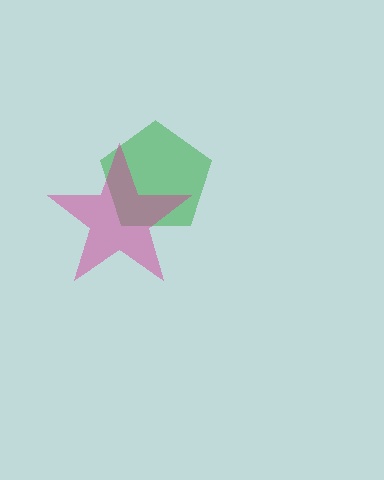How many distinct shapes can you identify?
There are 2 distinct shapes: a green pentagon, a magenta star.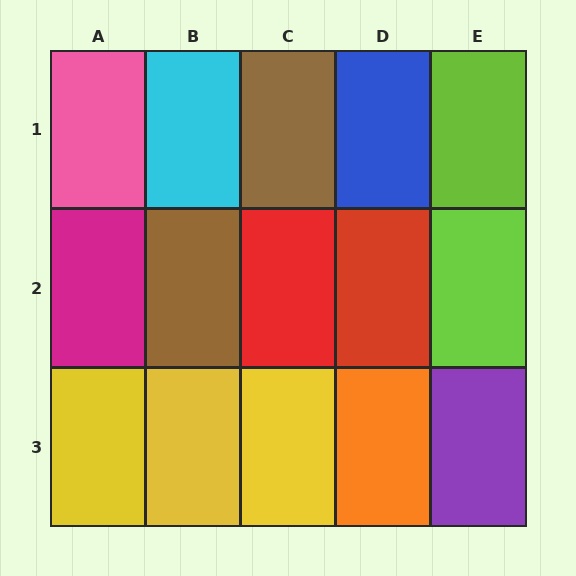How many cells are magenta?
1 cell is magenta.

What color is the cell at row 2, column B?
Brown.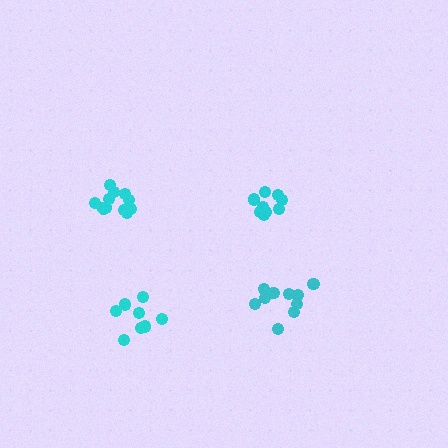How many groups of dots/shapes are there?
There are 4 groups.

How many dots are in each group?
Group 1: 12 dots, Group 2: 9 dots, Group 3: 11 dots, Group 4: 8 dots (40 total).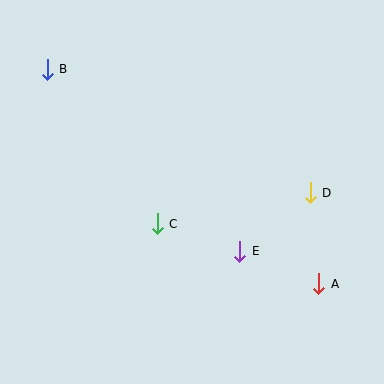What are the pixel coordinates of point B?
Point B is at (47, 69).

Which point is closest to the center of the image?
Point C at (157, 224) is closest to the center.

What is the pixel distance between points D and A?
The distance between D and A is 91 pixels.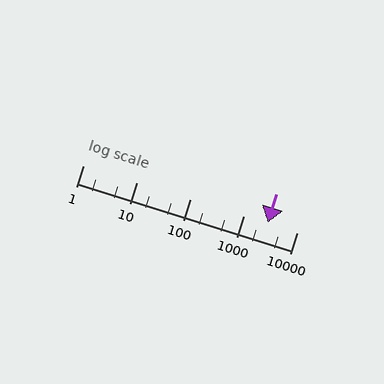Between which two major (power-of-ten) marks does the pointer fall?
The pointer is between 1000 and 10000.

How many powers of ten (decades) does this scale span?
The scale spans 4 decades, from 1 to 10000.